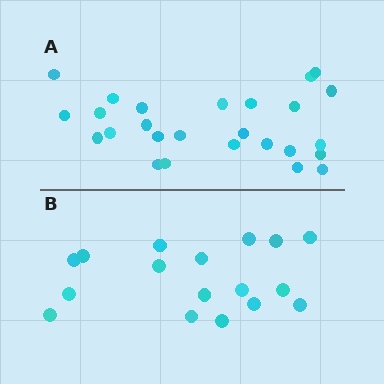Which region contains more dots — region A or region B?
Region A (the top region) has more dots.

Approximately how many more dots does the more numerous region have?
Region A has roughly 8 or so more dots than region B.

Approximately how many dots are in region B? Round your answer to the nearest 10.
About 20 dots. (The exact count is 17, which rounds to 20.)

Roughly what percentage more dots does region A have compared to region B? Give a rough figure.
About 55% more.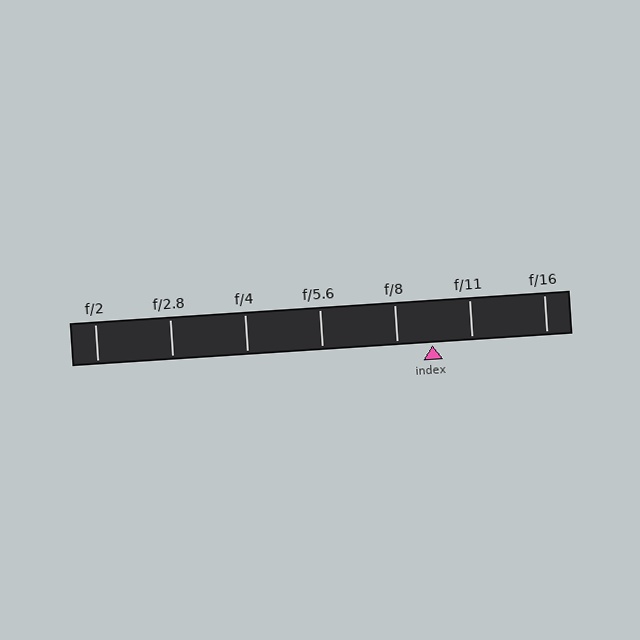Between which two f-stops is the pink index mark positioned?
The index mark is between f/8 and f/11.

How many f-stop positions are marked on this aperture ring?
There are 7 f-stop positions marked.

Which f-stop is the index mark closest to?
The index mark is closest to f/8.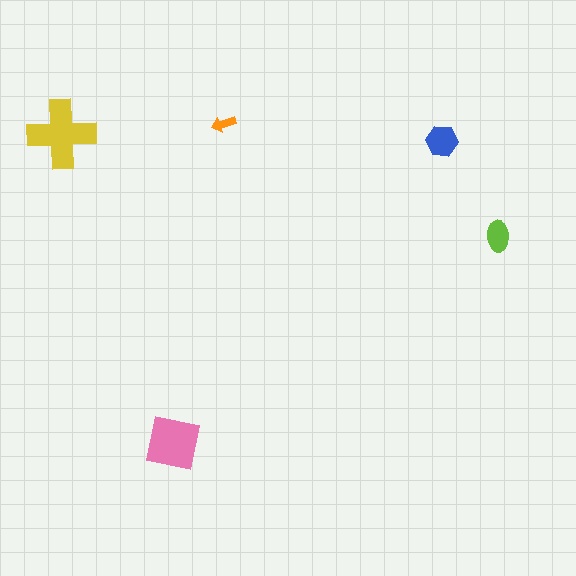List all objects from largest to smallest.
The yellow cross, the pink square, the blue hexagon, the lime ellipse, the orange arrow.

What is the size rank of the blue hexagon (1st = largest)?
3rd.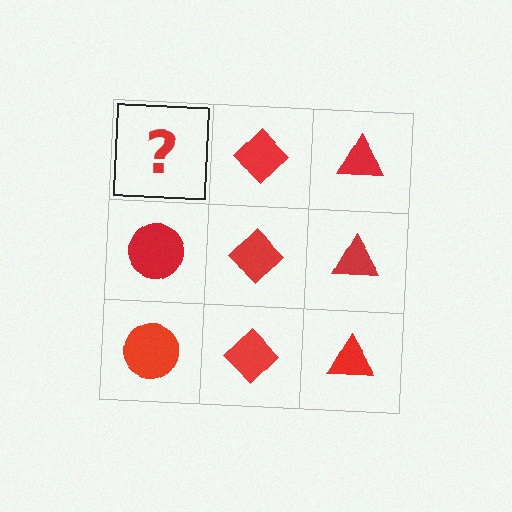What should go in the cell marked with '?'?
The missing cell should contain a red circle.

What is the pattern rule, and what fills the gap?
The rule is that each column has a consistent shape. The gap should be filled with a red circle.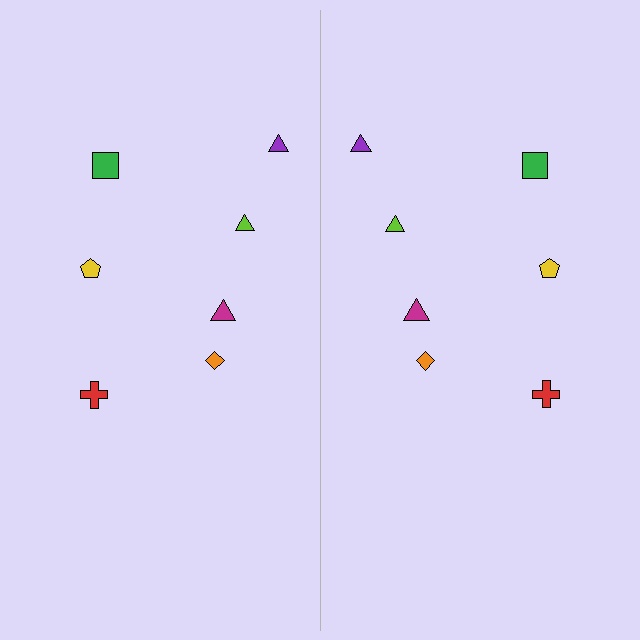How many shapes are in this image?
There are 14 shapes in this image.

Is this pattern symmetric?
Yes, this pattern has bilateral (reflection) symmetry.